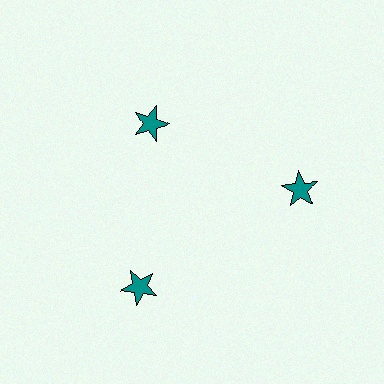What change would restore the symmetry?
The symmetry would be restored by moving it outward, back onto the ring so that all 3 stars sit at equal angles and equal distance from the center.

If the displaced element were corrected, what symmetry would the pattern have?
It would have 3-fold rotational symmetry — the pattern would map onto itself every 120 degrees.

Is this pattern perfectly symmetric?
No. The 3 teal stars are arranged in a ring, but one element near the 11 o'clock position is pulled inward toward the center, breaking the 3-fold rotational symmetry.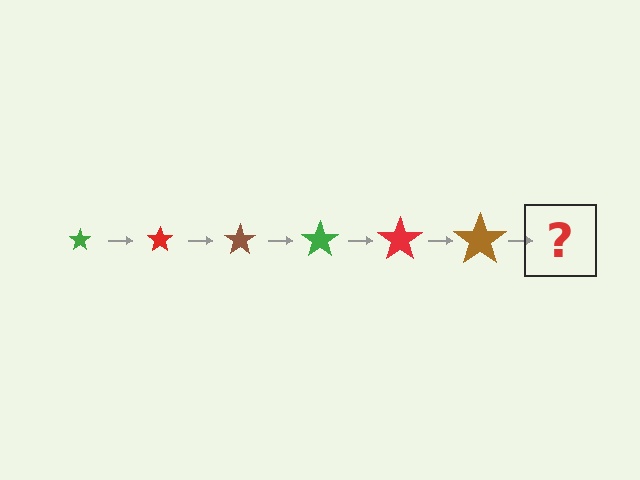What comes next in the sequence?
The next element should be a green star, larger than the previous one.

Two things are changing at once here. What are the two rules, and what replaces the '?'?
The two rules are that the star grows larger each step and the color cycles through green, red, and brown. The '?' should be a green star, larger than the previous one.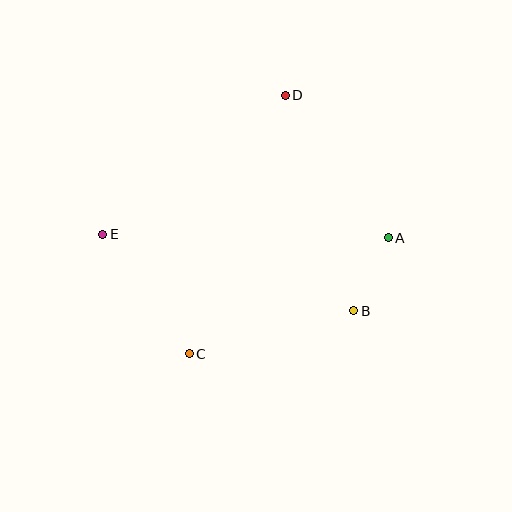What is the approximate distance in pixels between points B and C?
The distance between B and C is approximately 170 pixels.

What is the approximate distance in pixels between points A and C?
The distance between A and C is approximately 231 pixels.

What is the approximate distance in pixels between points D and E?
The distance between D and E is approximately 229 pixels.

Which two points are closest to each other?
Points A and B are closest to each other.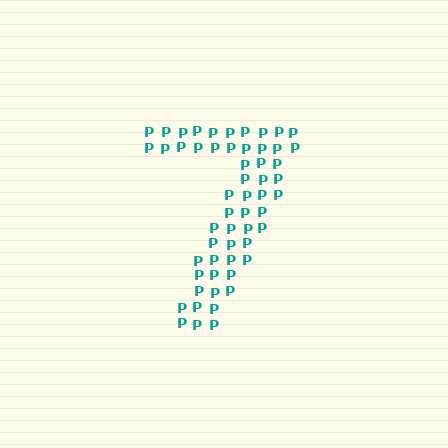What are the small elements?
The small elements are letter P's.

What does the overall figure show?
The overall figure shows the digit 7.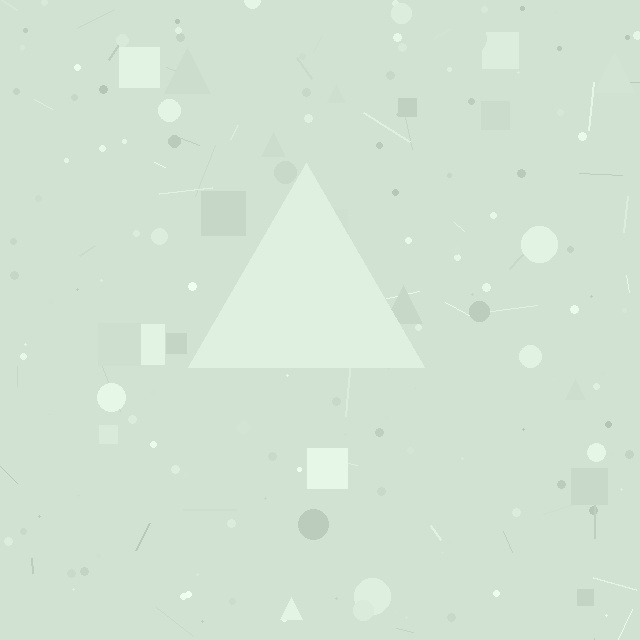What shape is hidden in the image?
A triangle is hidden in the image.